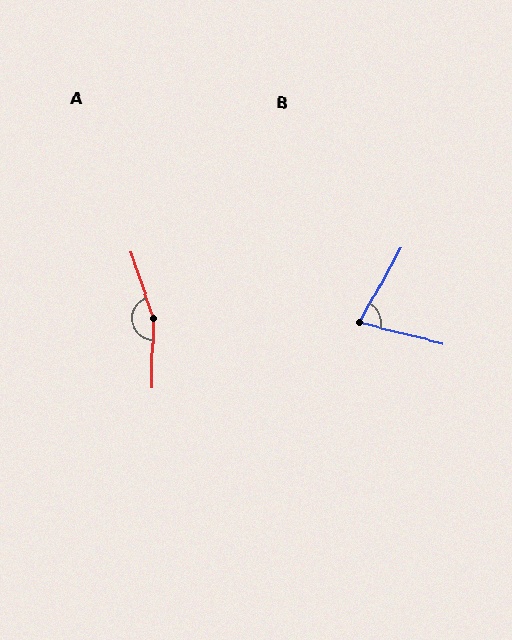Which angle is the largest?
A, at approximately 159 degrees.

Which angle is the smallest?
B, at approximately 75 degrees.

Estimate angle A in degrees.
Approximately 159 degrees.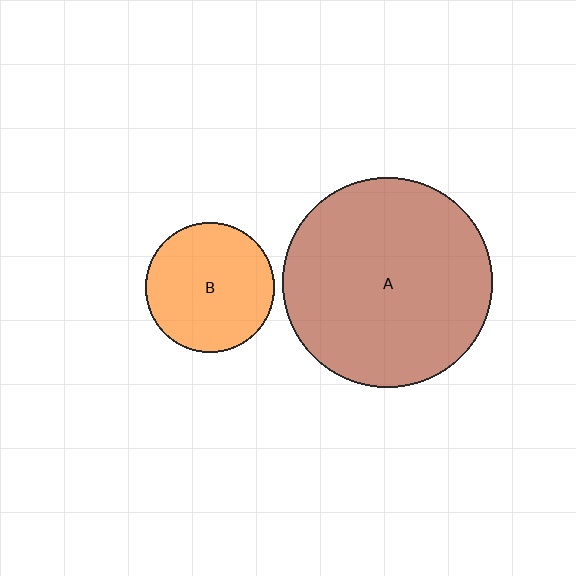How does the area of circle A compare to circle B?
Approximately 2.6 times.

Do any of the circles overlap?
No, none of the circles overlap.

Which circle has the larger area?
Circle A (brown).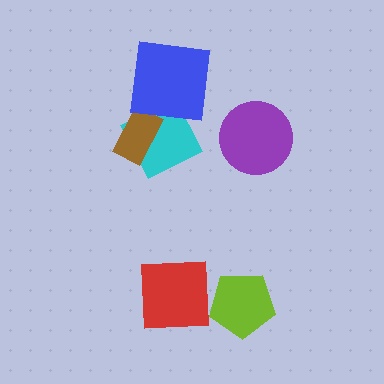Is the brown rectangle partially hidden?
No, no other shape covers it.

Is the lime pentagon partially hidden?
Yes, it is partially covered by another shape.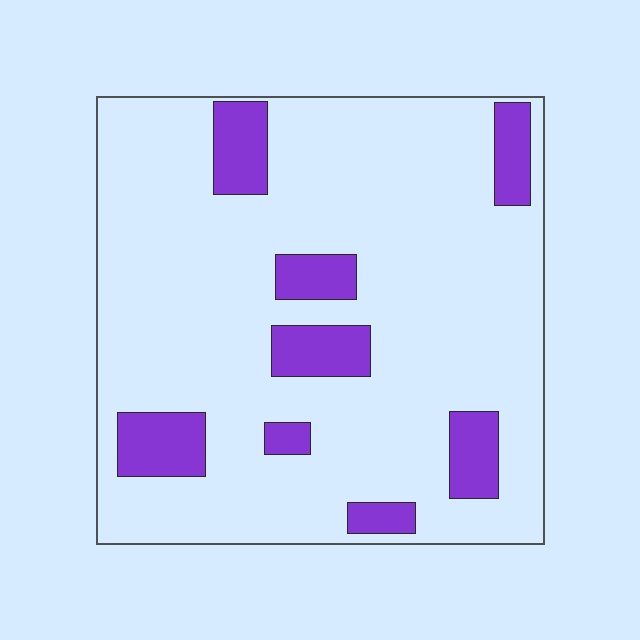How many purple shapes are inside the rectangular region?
8.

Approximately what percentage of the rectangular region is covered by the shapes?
Approximately 15%.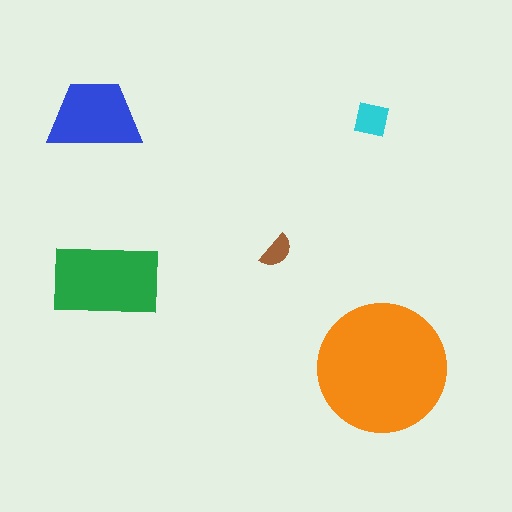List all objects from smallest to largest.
The brown semicircle, the cyan square, the blue trapezoid, the green rectangle, the orange circle.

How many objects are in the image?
There are 5 objects in the image.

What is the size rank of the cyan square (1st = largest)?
4th.